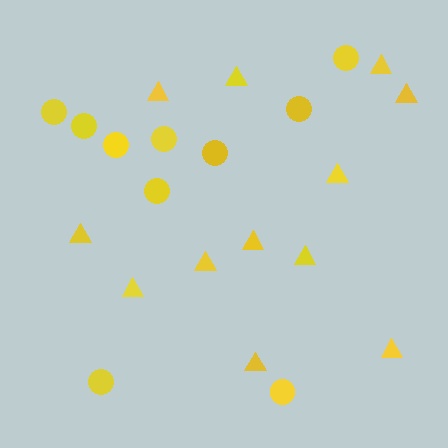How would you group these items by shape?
There are 2 groups: one group of circles (10) and one group of triangles (12).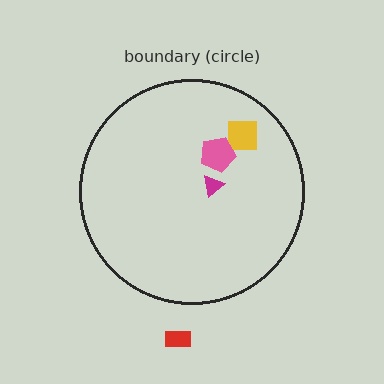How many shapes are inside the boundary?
3 inside, 1 outside.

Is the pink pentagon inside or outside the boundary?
Inside.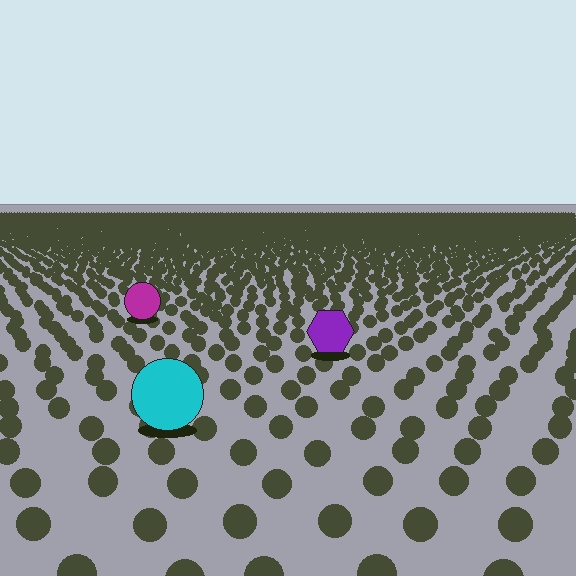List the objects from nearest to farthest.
From nearest to farthest: the cyan circle, the purple hexagon, the magenta circle.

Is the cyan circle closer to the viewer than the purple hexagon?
Yes. The cyan circle is closer — you can tell from the texture gradient: the ground texture is coarser near it.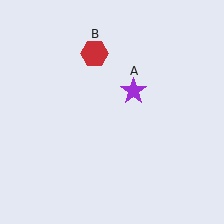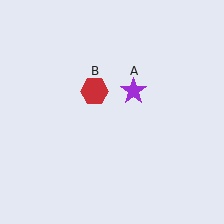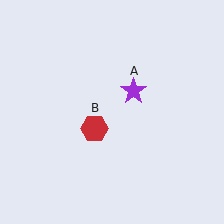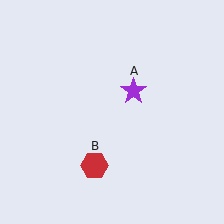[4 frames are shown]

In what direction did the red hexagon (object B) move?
The red hexagon (object B) moved down.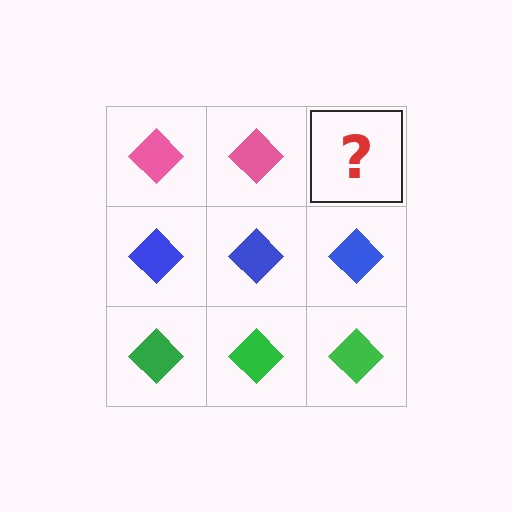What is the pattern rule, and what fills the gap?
The rule is that each row has a consistent color. The gap should be filled with a pink diamond.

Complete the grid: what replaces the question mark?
The question mark should be replaced with a pink diamond.